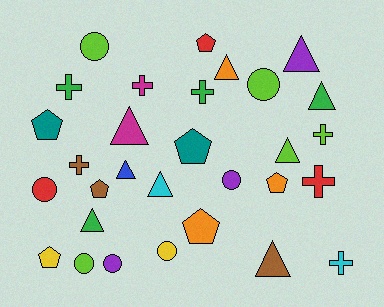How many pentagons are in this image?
There are 7 pentagons.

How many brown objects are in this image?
There are 3 brown objects.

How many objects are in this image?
There are 30 objects.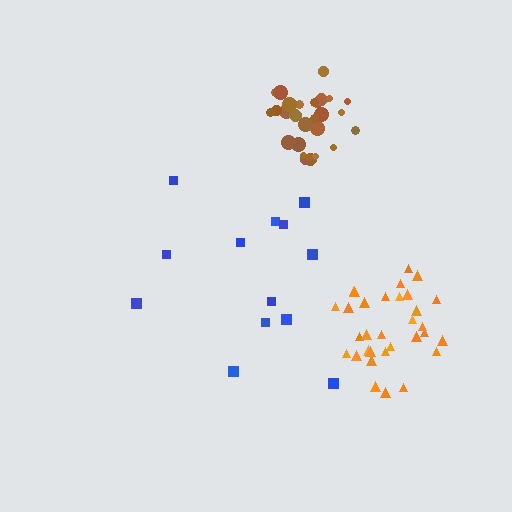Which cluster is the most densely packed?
Orange.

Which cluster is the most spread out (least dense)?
Blue.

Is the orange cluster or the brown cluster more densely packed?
Orange.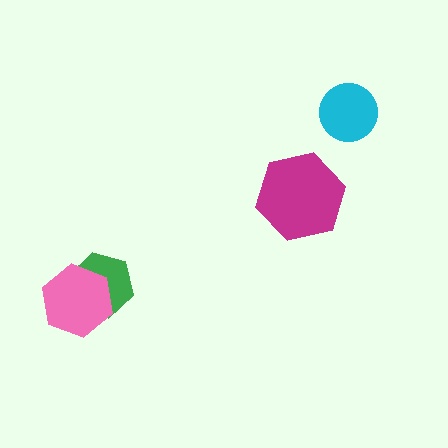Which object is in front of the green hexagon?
The pink hexagon is in front of the green hexagon.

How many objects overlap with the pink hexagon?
1 object overlaps with the pink hexagon.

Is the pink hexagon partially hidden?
No, no other shape covers it.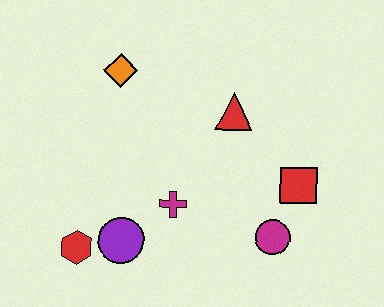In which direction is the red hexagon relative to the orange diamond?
The red hexagon is below the orange diamond.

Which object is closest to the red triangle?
The red square is closest to the red triangle.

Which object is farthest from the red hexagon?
The red square is farthest from the red hexagon.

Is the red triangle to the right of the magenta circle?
No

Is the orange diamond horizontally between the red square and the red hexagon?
Yes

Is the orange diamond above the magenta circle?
Yes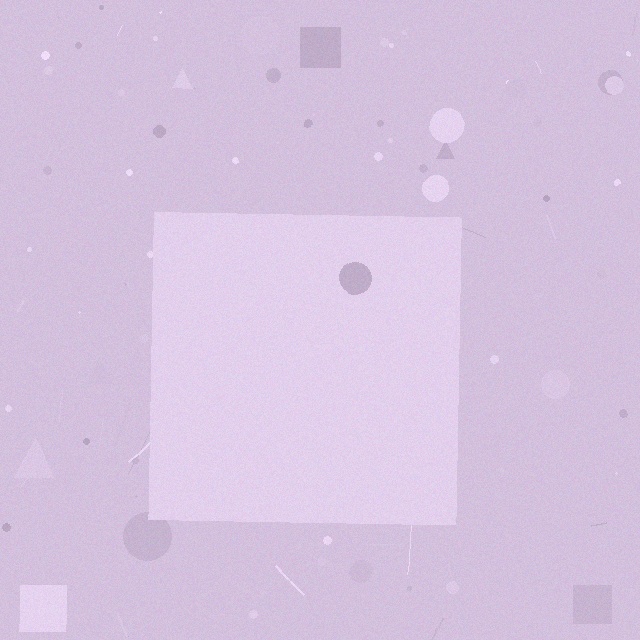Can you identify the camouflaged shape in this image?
The camouflaged shape is a square.